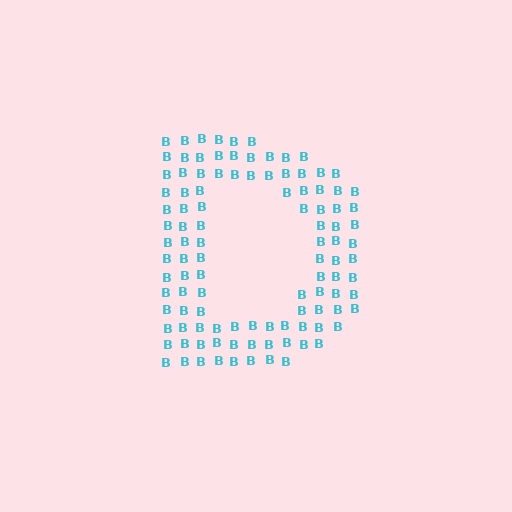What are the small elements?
The small elements are letter B's.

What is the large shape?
The large shape is the letter D.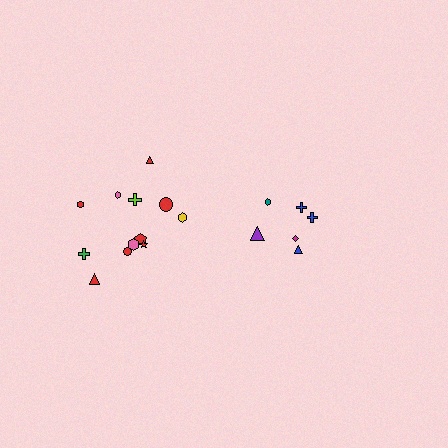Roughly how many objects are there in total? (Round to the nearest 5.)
Roughly 20 objects in total.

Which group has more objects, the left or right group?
The left group.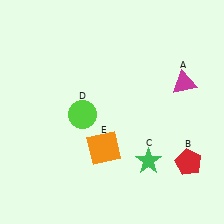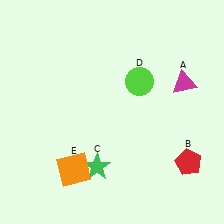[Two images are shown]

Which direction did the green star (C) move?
The green star (C) moved left.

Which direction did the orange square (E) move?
The orange square (E) moved left.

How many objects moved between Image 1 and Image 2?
3 objects moved between the two images.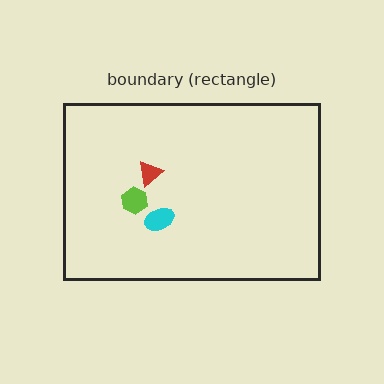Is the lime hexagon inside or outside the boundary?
Inside.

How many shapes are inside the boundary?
3 inside, 0 outside.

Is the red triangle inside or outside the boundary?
Inside.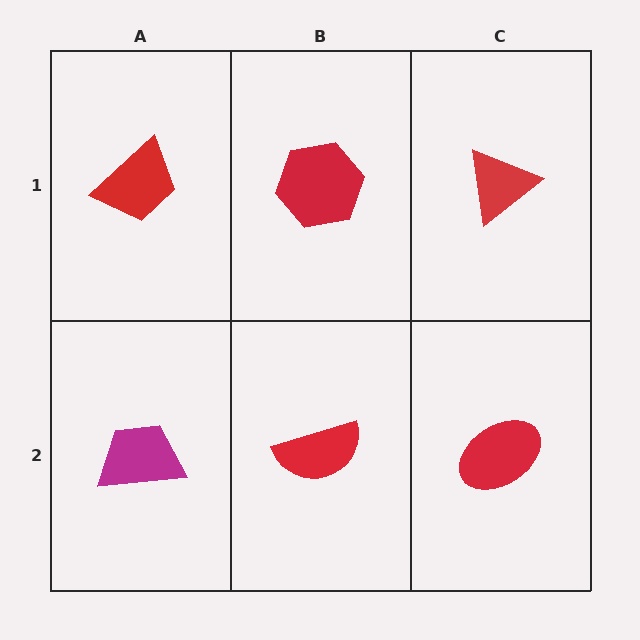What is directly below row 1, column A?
A magenta trapezoid.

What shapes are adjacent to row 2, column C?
A red triangle (row 1, column C), a red semicircle (row 2, column B).